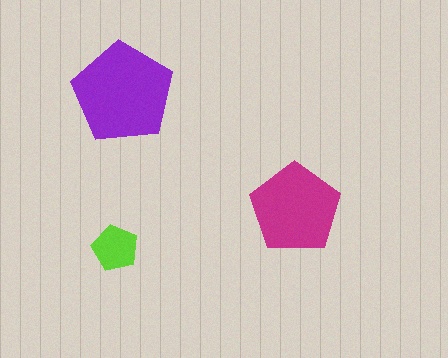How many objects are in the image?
There are 3 objects in the image.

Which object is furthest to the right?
The magenta pentagon is rightmost.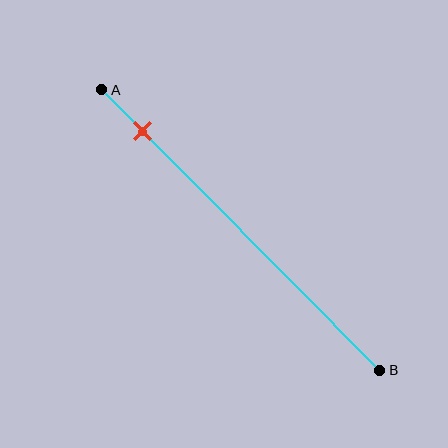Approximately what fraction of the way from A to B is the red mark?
The red mark is approximately 15% of the way from A to B.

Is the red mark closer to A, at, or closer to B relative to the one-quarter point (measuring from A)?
The red mark is closer to point A than the one-quarter point of segment AB.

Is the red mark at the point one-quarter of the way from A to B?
No, the mark is at about 15% from A, not at the 25% one-quarter point.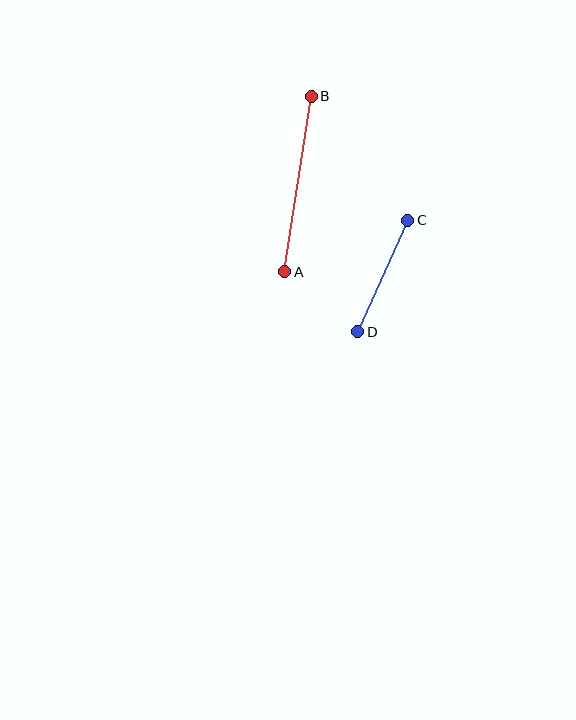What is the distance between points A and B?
The distance is approximately 177 pixels.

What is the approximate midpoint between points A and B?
The midpoint is at approximately (298, 184) pixels.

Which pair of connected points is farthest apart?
Points A and B are farthest apart.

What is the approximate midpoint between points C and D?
The midpoint is at approximately (383, 276) pixels.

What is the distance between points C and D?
The distance is approximately 122 pixels.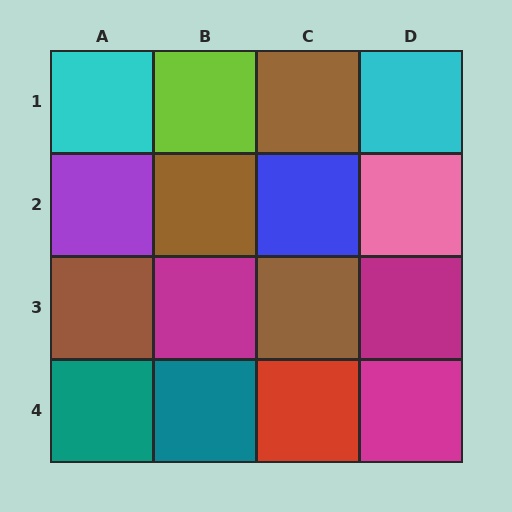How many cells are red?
1 cell is red.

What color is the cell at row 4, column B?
Teal.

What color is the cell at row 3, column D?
Magenta.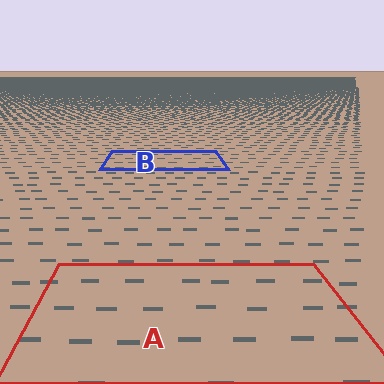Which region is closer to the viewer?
Region A is closer. The texture elements there are larger and more spread out.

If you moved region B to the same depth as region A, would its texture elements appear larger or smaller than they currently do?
They would appear larger. At a closer depth, the same texture elements are projected at a bigger on-screen size.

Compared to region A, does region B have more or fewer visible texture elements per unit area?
Region B has more texture elements per unit area — they are packed more densely because it is farther away.